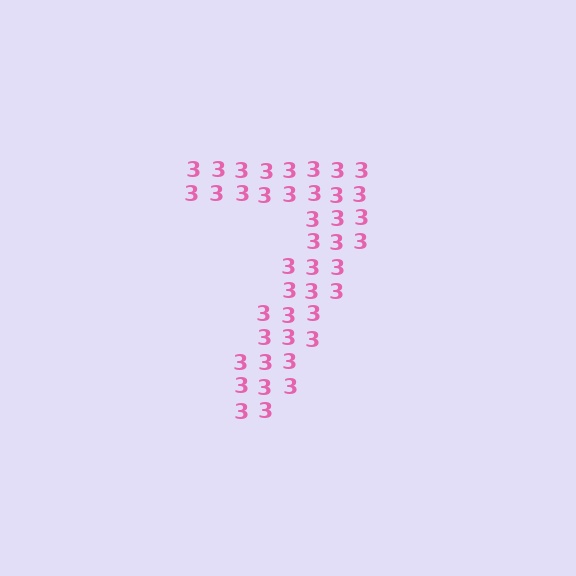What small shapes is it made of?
It is made of small digit 3's.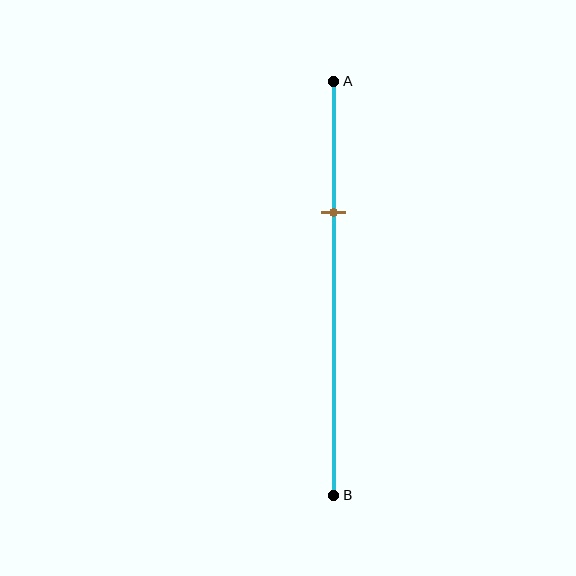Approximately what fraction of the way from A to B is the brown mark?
The brown mark is approximately 30% of the way from A to B.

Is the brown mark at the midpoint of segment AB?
No, the mark is at about 30% from A, not at the 50% midpoint.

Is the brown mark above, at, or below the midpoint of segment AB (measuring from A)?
The brown mark is above the midpoint of segment AB.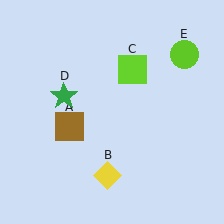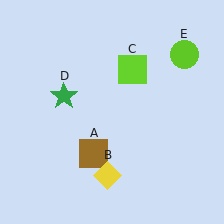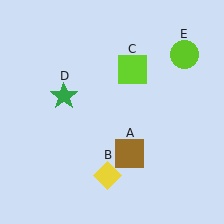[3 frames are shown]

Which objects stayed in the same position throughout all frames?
Yellow diamond (object B) and lime square (object C) and green star (object D) and lime circle (object E) remained stationary.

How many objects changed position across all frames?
1 object changed position: brown square (object A).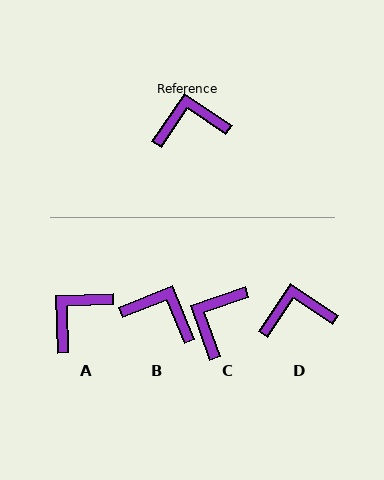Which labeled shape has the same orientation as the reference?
D.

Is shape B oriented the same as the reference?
No, it is off by about 34 degrees.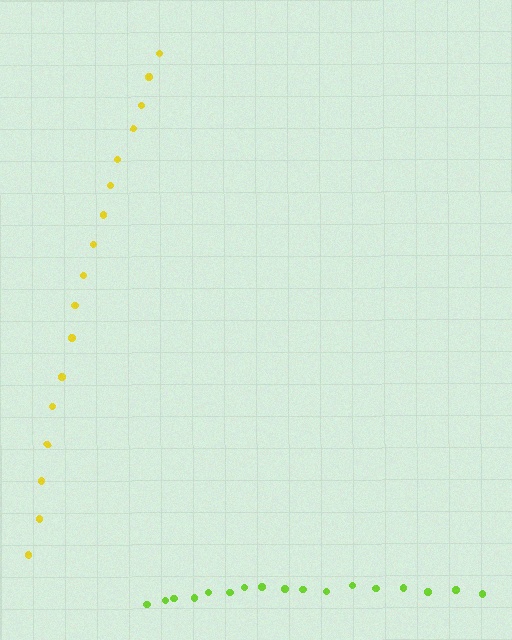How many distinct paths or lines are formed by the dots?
There are 2 distinct paths.